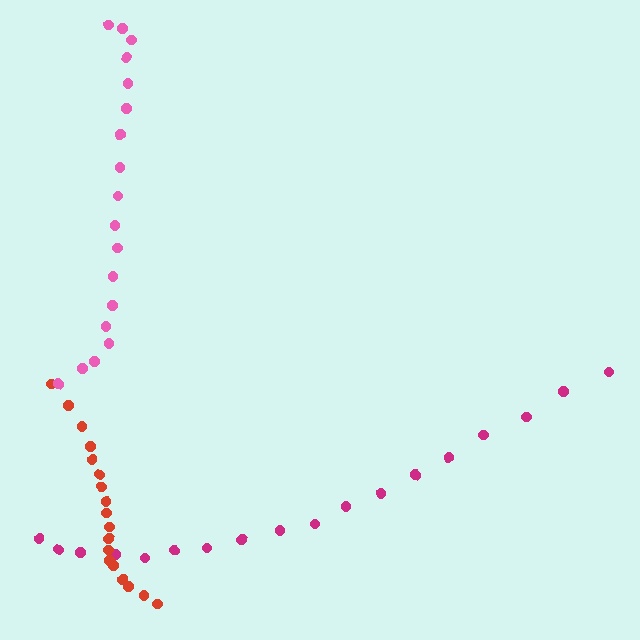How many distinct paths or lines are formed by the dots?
There are 3 distinct paths.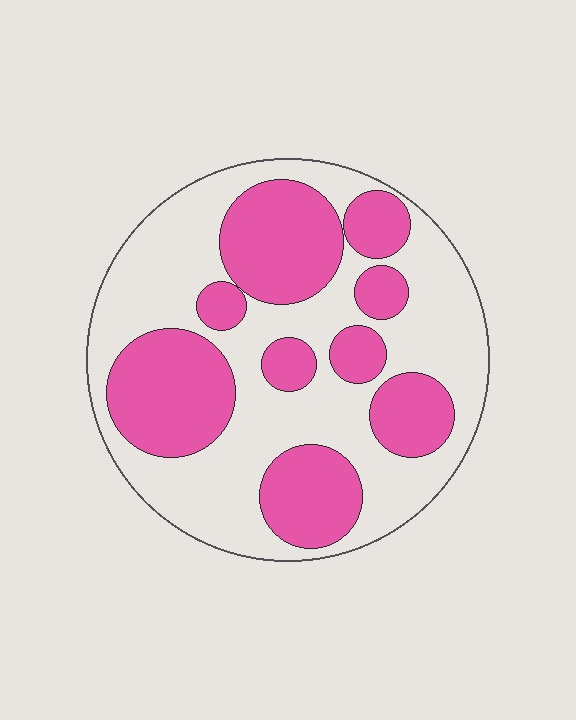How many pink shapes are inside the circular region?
9.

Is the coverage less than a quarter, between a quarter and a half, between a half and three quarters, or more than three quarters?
Between a quarter and a half.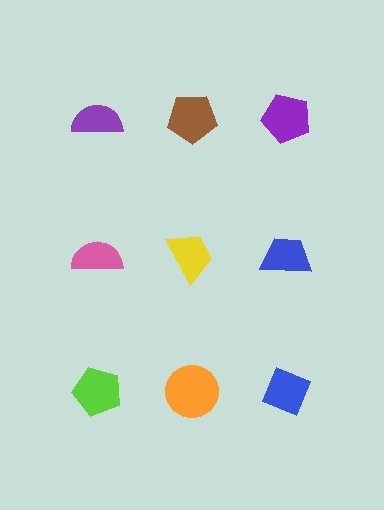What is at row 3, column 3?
A blue diamond.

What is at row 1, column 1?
A purple semicircle.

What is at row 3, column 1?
A lime pentagon.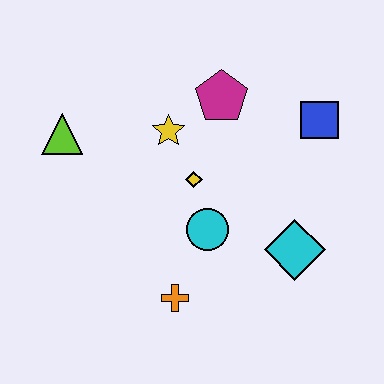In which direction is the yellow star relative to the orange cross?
The yellow star is above the orange cross.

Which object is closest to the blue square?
The magenta pentagon is closest to the blue square.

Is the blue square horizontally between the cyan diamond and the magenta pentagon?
No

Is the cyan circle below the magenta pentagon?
Yes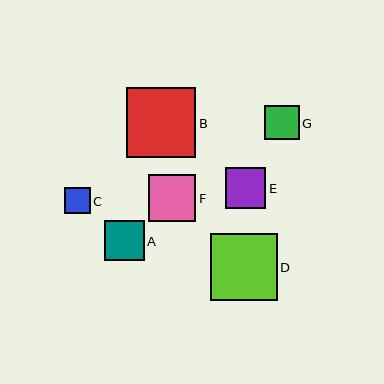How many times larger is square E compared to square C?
Square E is approximately 1.6 times the size of square C.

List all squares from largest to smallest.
From largest to smallest: B, D, F, E, A, G, C.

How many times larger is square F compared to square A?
Square F is approximately 1.2 times the size of square A.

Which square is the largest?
Square B is the largest with a size of approximately 70 pixels.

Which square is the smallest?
Square C is the smallest with a size of approximately 26 pixels.